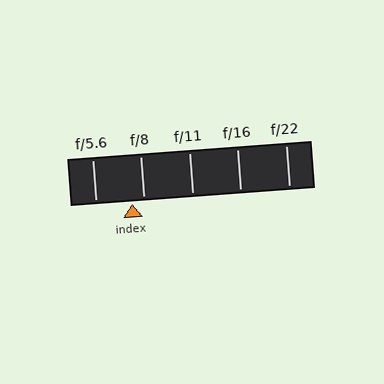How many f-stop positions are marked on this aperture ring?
There are 5 f-stop positions marked.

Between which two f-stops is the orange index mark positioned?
The index mark is between f/5.6 and f/8.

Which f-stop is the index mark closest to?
The index mark is closest to f/8.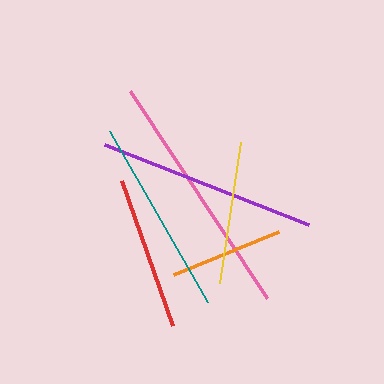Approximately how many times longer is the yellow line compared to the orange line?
The yellow line is approximately 1.3 times the length of the orange line.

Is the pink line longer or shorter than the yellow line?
The pink line is longer than the yellow line.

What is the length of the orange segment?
The orange segment is approximately 113 pixels long.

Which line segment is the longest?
The pink line is the longest at approximately 249 pixels.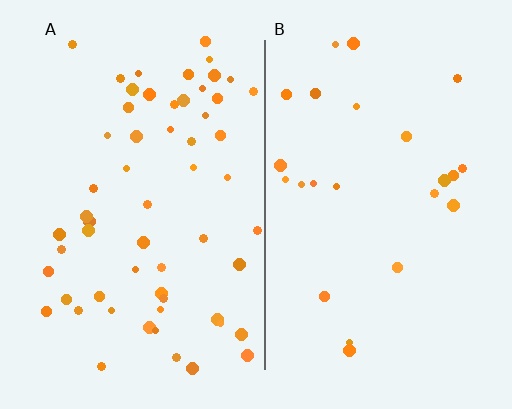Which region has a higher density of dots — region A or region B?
A (the left).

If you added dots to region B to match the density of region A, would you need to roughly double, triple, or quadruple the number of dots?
Approximately double.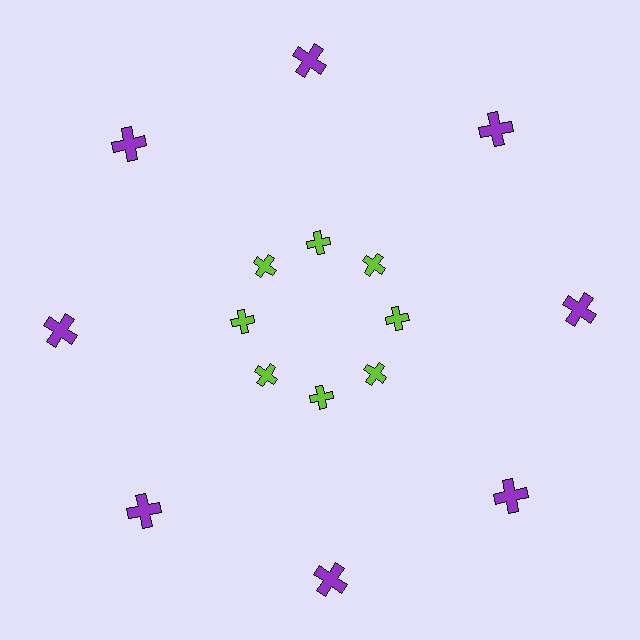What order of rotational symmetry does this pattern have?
This pattern has 8-fold rotational symmetry.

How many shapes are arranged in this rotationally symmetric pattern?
There are 16 shapes, arranged in 8 groups of 2.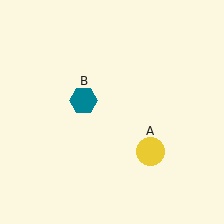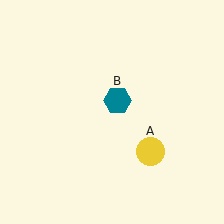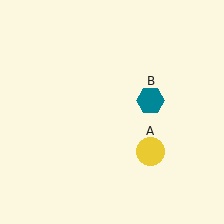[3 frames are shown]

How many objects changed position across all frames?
1 object changed position: teal hexagon (object B).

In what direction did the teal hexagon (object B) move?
The teal hexagon (object B) moved right.